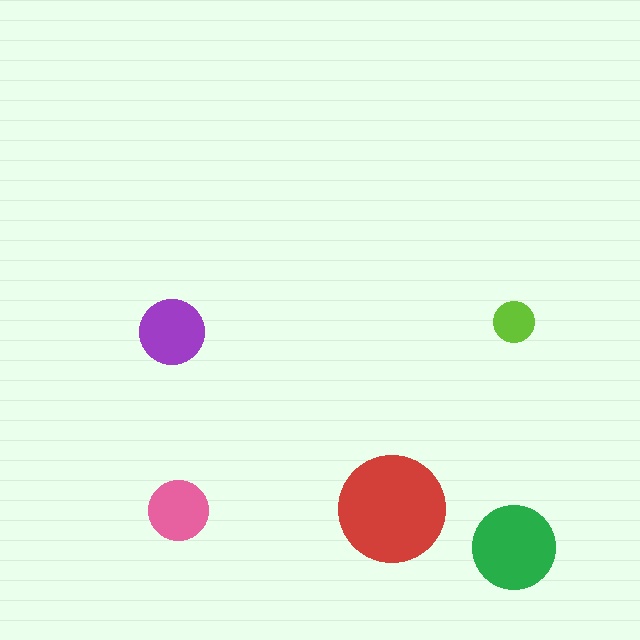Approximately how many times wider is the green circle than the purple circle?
About 1.5 times wider.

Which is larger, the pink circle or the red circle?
The red one.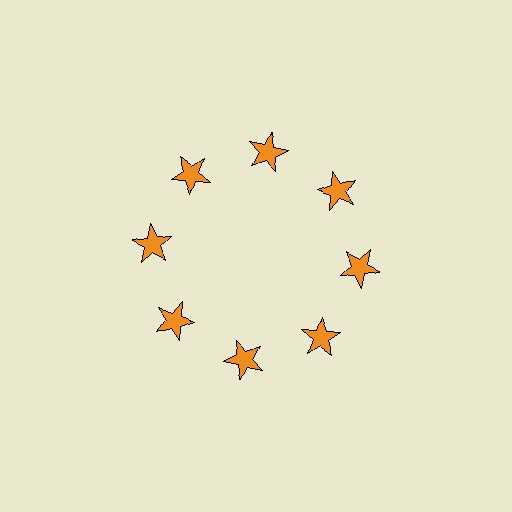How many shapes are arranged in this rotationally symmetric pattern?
There are 8 shapes, arranged in 8 groups of 1.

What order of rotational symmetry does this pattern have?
This pattern has 8-fold rotational symmetry.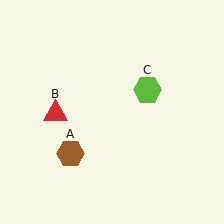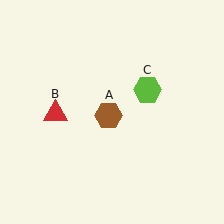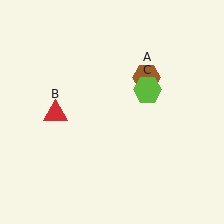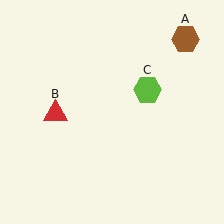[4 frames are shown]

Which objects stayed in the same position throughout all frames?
Red triangle (object B) and lime hexagon (object C) remained stationary.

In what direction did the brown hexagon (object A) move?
The brown hexagon (object A) moved up and to the right.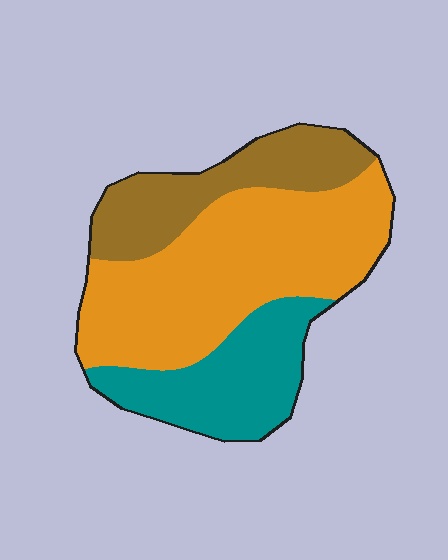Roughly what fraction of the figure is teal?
Teal covers 25% of the figure.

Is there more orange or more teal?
Orange.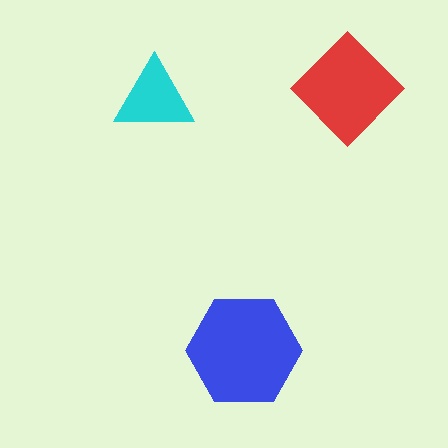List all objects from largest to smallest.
The blue hexagon, the red diamond, the cyan triangle.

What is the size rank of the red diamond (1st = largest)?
2nd.